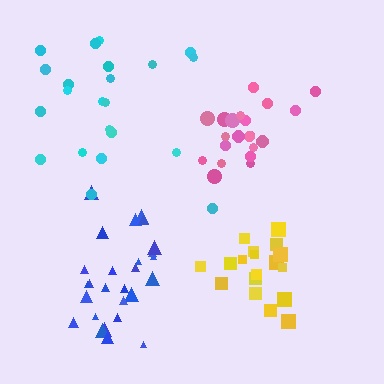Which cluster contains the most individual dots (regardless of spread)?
Blue (27).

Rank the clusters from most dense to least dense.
yellow, blue, pink, cyan.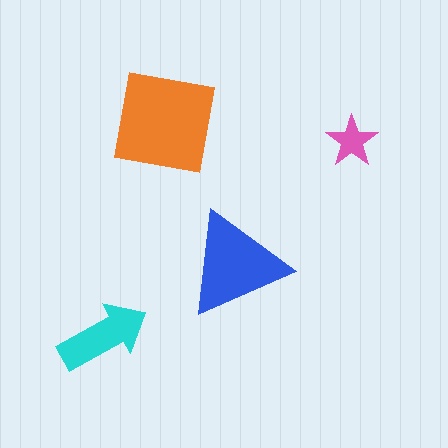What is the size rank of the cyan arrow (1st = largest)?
3rd.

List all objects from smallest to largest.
The pink star, the cyan arrow, the blue triangle, the orange square.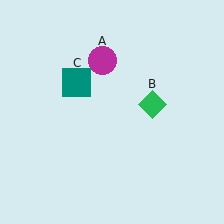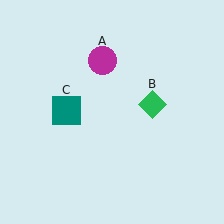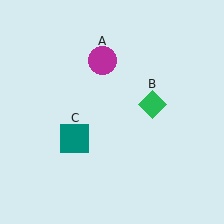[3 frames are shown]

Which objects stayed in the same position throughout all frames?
Magenta circle (object A) and green diamond (object B) remained stationary.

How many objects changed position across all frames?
1 object changed position: teal square (object C).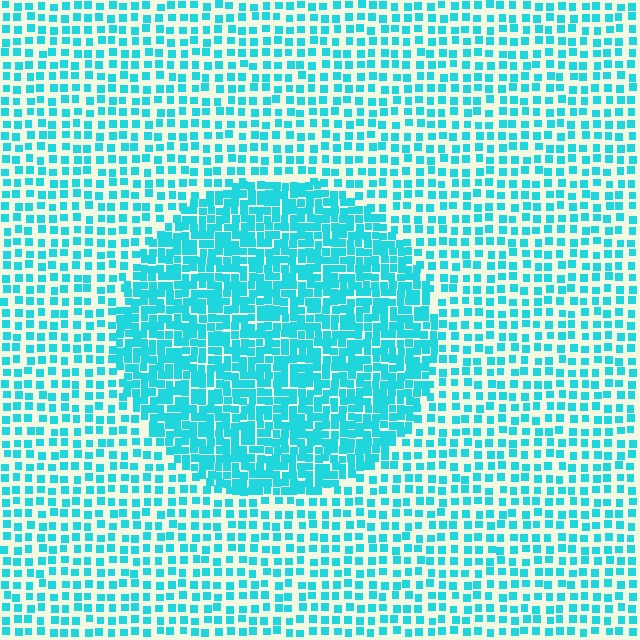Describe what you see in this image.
The image contains small cyan elements arranged at two different densities. A circle-shaped region is visible where the elements are more densely packed than the surrounding area.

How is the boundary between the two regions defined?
The boundary is defined by a change in element density (approximately 2.0x ratio). All elements are the same color, size, and shape.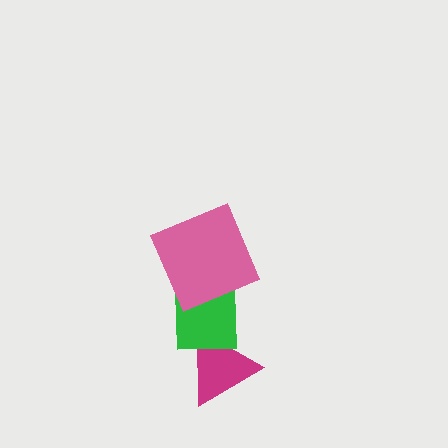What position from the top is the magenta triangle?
The magenta triangle is 3rd from the top.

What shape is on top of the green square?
The pink square is on top of the green square.